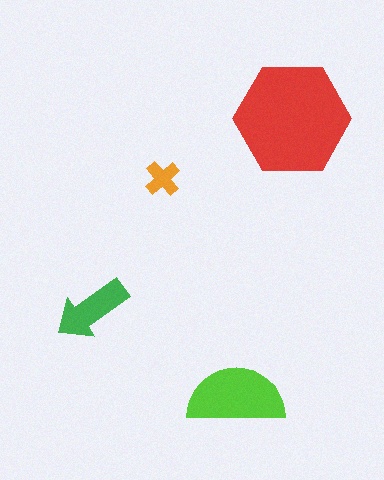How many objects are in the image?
There are 4 objects in the image.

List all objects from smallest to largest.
The orange cross, the green arrow, the lime semicircle, the red hexagon.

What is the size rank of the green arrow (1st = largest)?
3rd.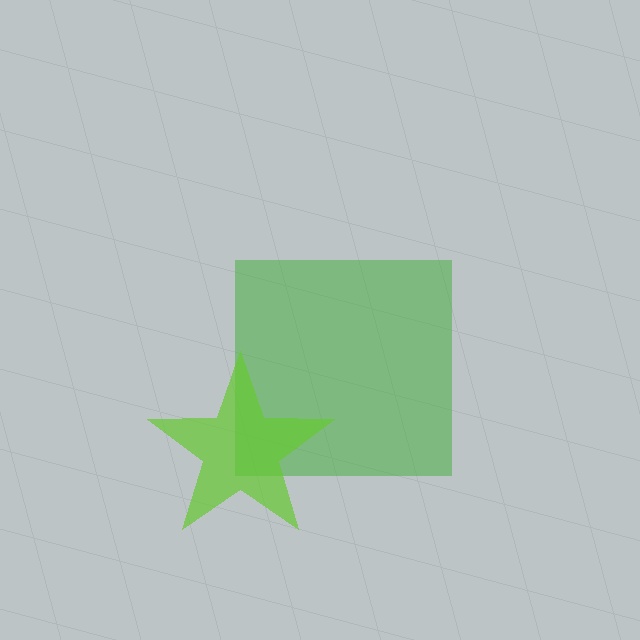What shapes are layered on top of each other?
The layered shapes are: a green square, a lime star.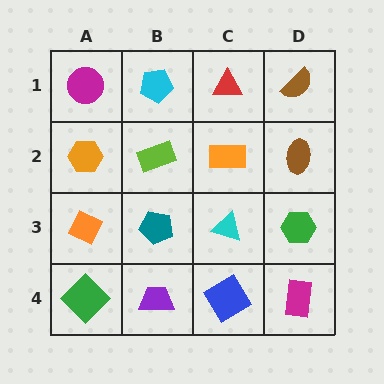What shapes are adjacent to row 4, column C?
A cyan triangle (row 3, column C), a purple trapezoid (row 4, column B), a magenta rectangle (row 4, column D).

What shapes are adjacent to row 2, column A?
A magenta circle (row 1, column A), an orange diamond (row 3, column A), a lime rectangle (row 2, column B).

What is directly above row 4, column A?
An orange diamond.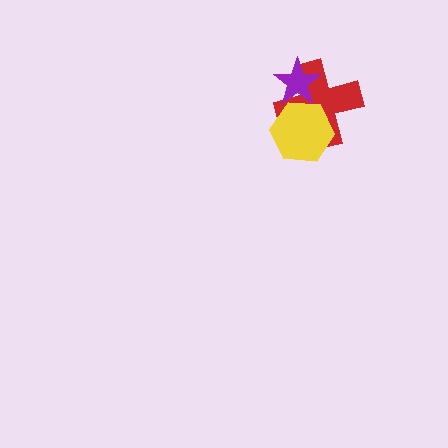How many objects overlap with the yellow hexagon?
2 objects overlap with the yellow hexagon.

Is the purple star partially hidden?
Yes, it is partially covered by another shape.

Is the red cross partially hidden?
Yes, it is partially covered by another shape.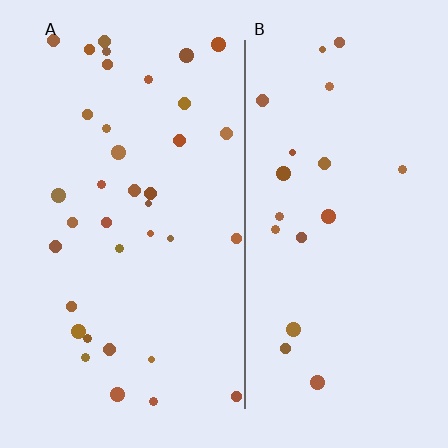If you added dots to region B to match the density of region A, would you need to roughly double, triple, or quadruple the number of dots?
Approximately double.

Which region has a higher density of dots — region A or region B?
A (the left).